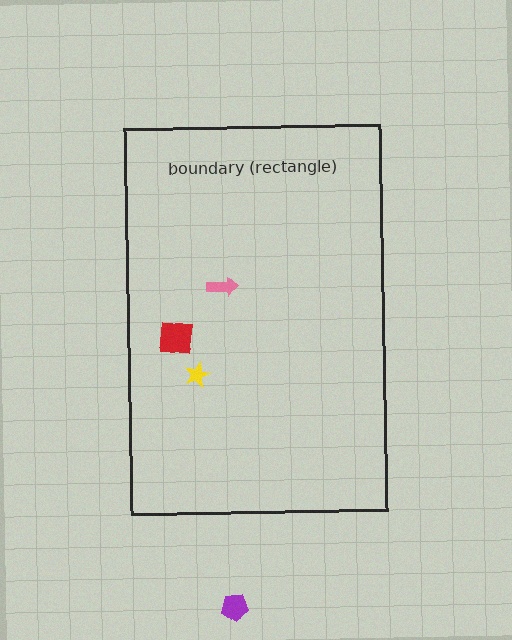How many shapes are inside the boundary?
3 inside, 1 outside.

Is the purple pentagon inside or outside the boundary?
Outside.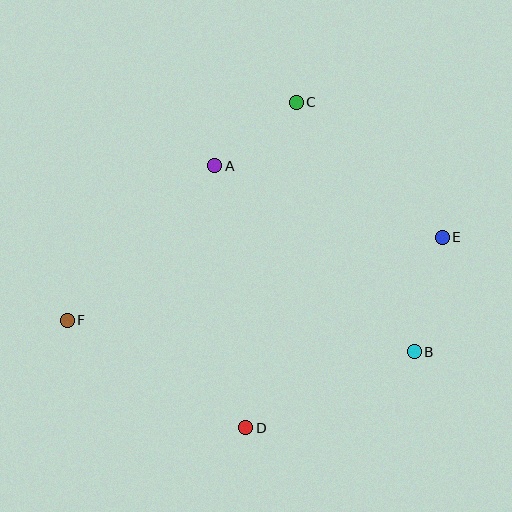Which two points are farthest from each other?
Points E and F are farthest from each other.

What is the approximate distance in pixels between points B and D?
The distance between B and D is approximately 185 pixels.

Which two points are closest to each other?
Points A and C are closest to each other.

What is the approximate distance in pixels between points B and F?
The distance between B and F is approximately 348 pixels.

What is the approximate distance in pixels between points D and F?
The distance between D and F is approximately 208 pixels.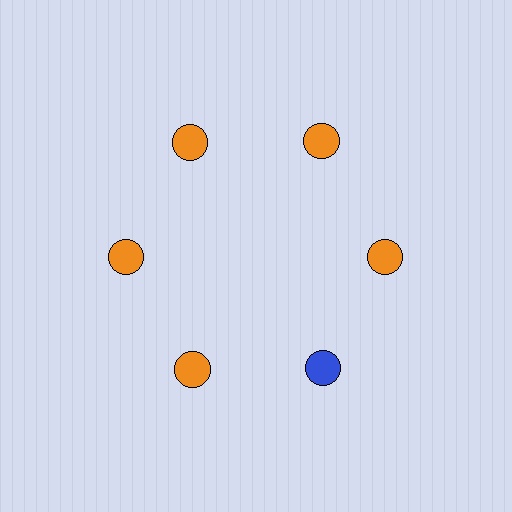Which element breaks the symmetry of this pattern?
The blue circle at roughly the 5 o'clock position breaks the symmetry. All other shapes are orange circles.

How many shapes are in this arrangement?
There are 6 shapes arranged in a ring pattern.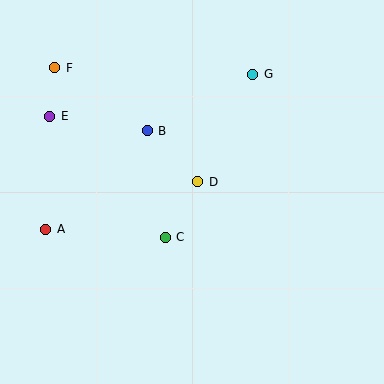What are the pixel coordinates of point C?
Point C is at (165, 237).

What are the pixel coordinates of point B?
Point B is at (147, 131).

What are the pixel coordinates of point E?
Point E is at (50, 116).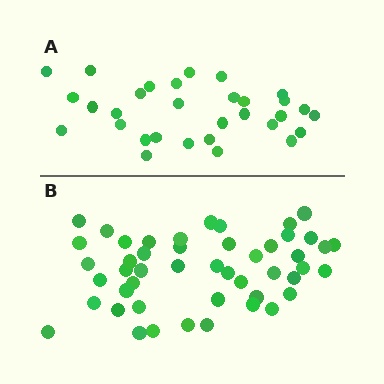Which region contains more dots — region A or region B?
Region B (the bottom region) has more dots.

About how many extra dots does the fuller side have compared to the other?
Region B has approximately 15 more dots than region A.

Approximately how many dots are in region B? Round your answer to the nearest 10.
About 50 dots. (The exact count is 48, which rounds to 50.)